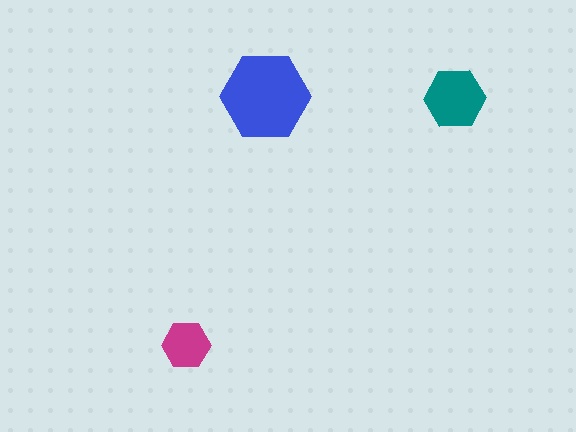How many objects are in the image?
There are 3 objects in the image.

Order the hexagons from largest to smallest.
the blue one, the teal one, the magenta one.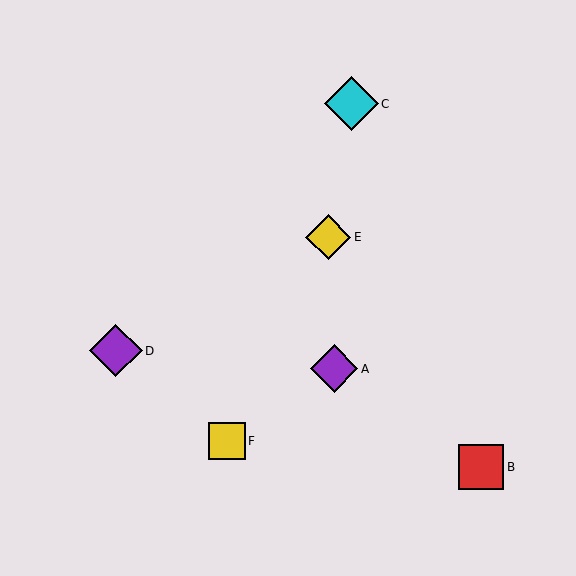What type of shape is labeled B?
Shape B is a red square.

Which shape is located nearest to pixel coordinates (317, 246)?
The yellow diamond (labeled E) at (328, 237) is nearest to that location.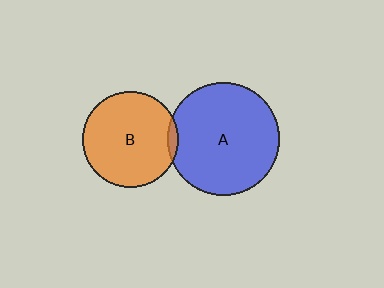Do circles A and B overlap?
Yes.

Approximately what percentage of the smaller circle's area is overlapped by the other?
Approximately 5%.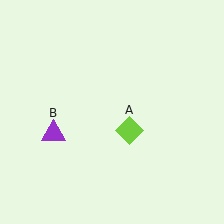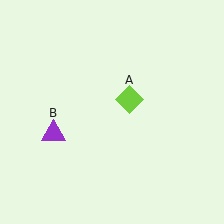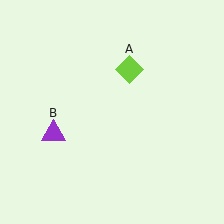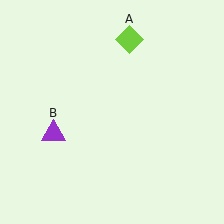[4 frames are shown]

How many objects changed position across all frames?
1 object changed position: lime diamond (object A).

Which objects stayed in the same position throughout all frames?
Purple triangle (object B) remained stationary.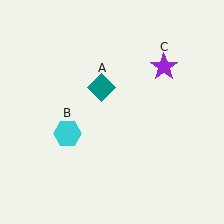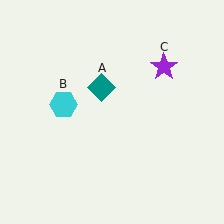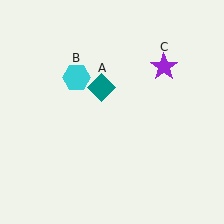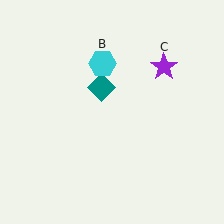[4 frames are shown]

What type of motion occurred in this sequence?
The cyan hexagon (object B) rotated clockwise around the center of the scene.